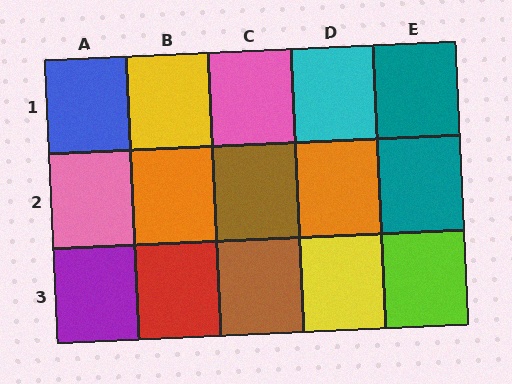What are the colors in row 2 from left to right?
Pink, orange, brown, orange, teal.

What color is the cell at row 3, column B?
Red.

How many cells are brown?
2 cells are brown.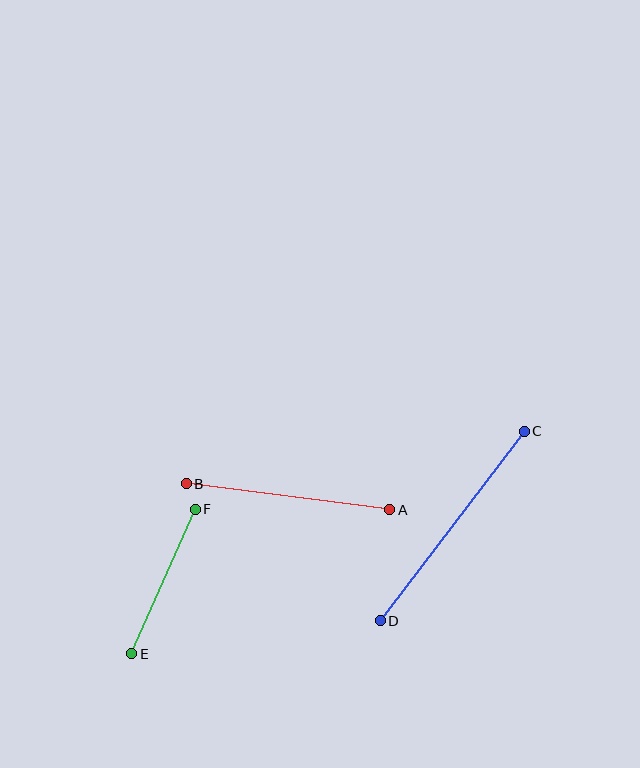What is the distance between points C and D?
The distance is approximately 238 pixels.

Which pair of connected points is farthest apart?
Points C and D are farthest apart.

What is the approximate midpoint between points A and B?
The midpoint is at approximately (288, 497) pixels.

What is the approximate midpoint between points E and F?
The midpoint is at approximately (164, 582) pixels.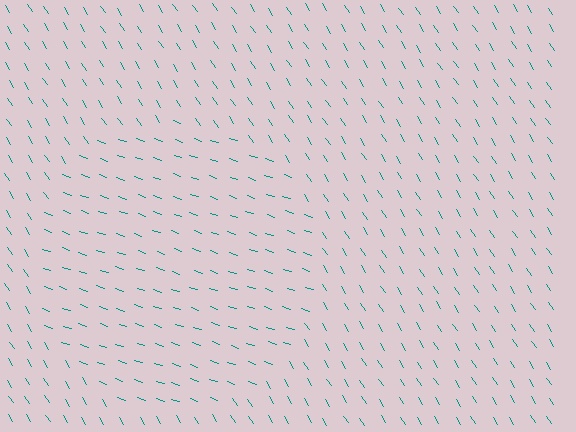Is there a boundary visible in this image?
Yes, there is a texture boundary formed by a change in line orientation.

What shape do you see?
I see a circle.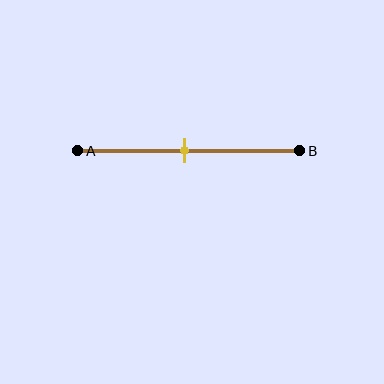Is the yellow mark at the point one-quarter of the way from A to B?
No, the mark is at about 50% from A, not at the 25% one-quarter point.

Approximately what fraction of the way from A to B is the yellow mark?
The yellow mark is approximately 50% of the way from A to B.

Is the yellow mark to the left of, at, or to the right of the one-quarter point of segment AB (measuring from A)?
The yellow mark is to the right of the one-quarter point of segment AB.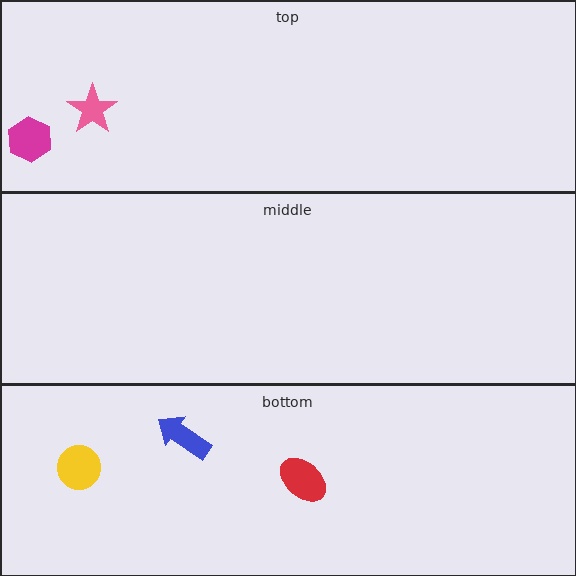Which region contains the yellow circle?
The bottom region.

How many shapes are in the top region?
2.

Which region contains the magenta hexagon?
The top region.